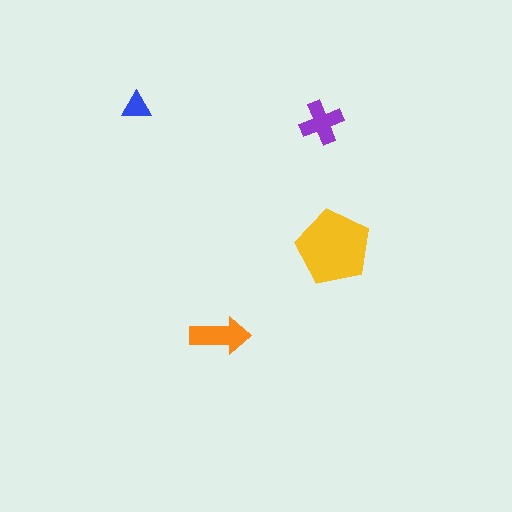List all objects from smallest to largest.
The blue triangle, the purple cross, the orange arrow, the yellow pentagon.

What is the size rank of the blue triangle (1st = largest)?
4th.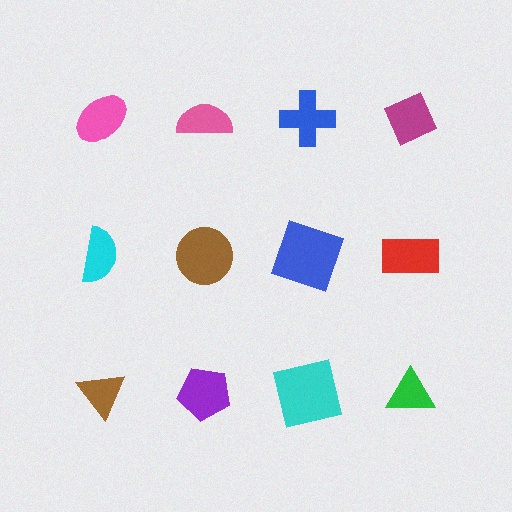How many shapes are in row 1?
4 shapes.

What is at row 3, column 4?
A green triangle.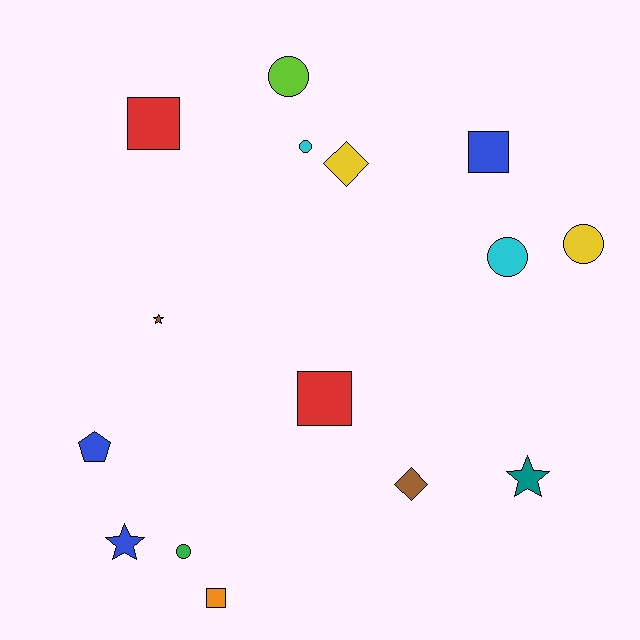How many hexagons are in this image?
There are no hexagons.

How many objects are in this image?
There are 15 objects.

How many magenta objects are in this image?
There are no magenta objects.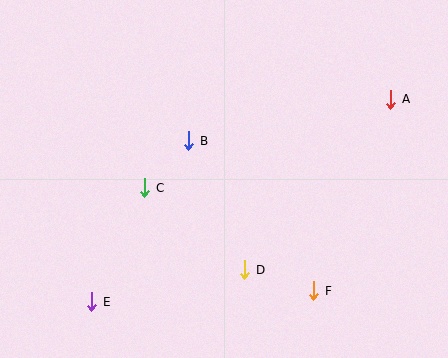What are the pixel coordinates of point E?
Point E is at (92, 302).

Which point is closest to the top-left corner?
Point B is closest to the top-left corner.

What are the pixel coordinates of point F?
Point F is at (314, 291).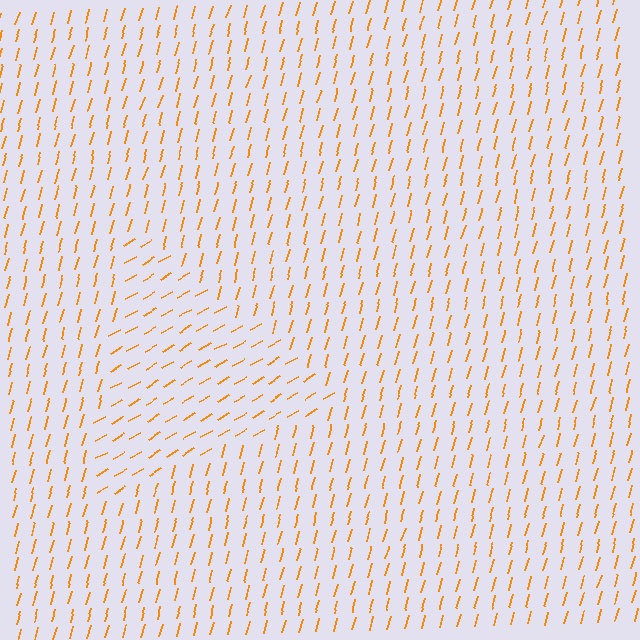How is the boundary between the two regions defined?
The boundary is defined purely by a change in line orientation (approximately 45 degrees difference). All lines are the same color and thickness.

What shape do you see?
I see a triangle.